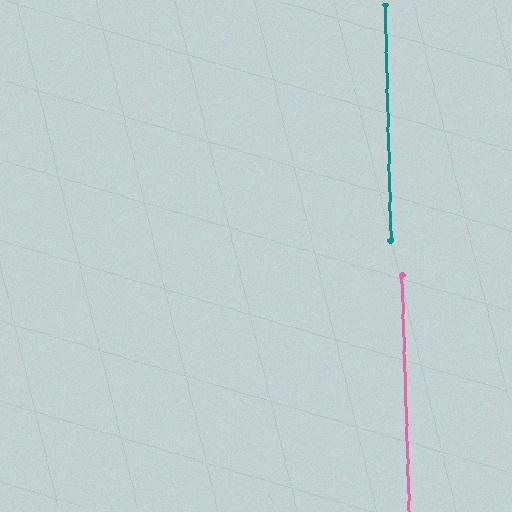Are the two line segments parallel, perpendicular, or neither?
Parallel — their directions differ by only 0.3°.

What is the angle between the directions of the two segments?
Approximately 0 degrees.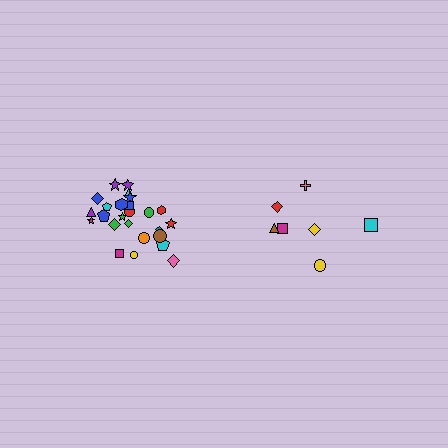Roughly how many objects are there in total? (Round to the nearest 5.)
Roughly 30 objects in total.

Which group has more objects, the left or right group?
The left group.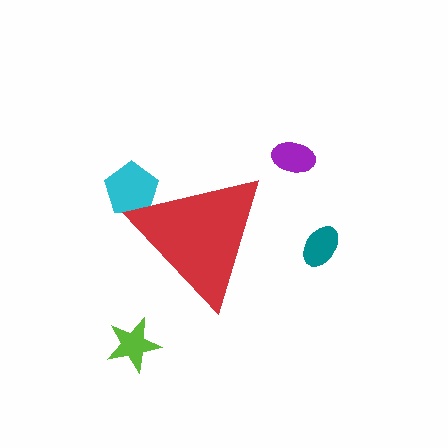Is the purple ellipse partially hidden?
No, the purple ellipse is fully visible.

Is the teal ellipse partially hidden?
No, the teal ellipse is fully visible.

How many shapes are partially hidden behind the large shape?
1 shape is partially hidden.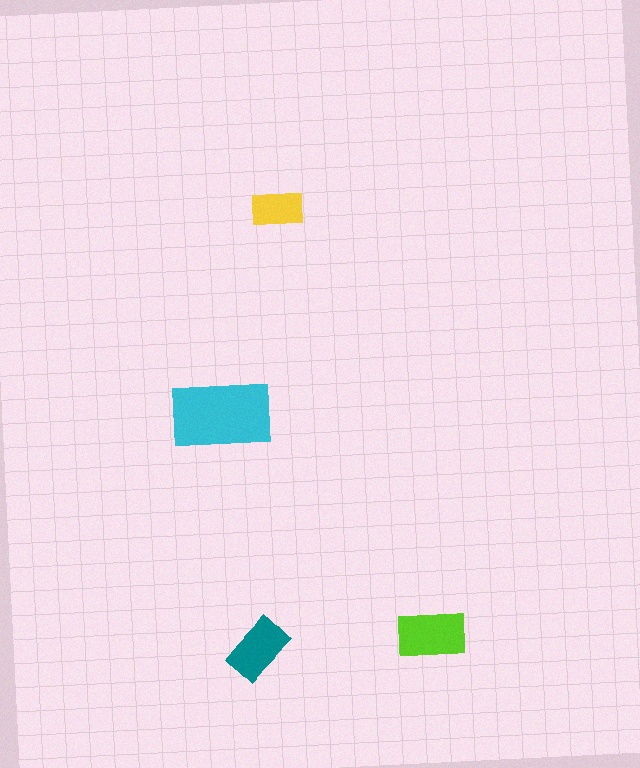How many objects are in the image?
There are 4 objects in the image.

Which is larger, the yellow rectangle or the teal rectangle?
The teal one.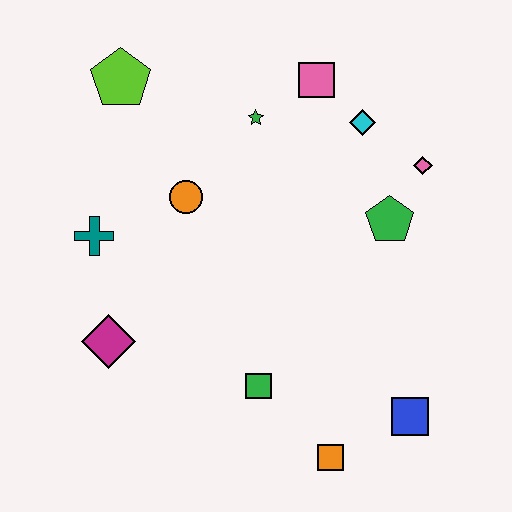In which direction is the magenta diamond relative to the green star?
The magenta diamond is below the green star.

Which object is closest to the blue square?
The orange square is closest to the blue square.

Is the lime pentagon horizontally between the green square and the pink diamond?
No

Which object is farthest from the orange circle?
The blue square is farthest from the orange circle.